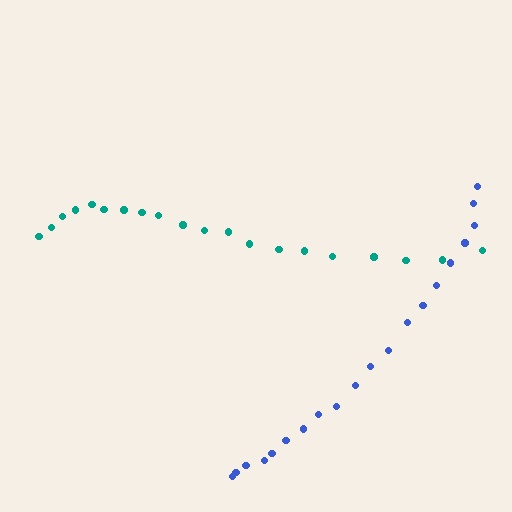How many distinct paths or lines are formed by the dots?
There are 2 distinct paths.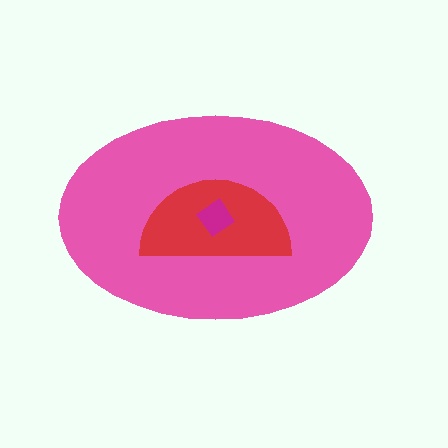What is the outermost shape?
The pink ellipse.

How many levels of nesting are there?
3.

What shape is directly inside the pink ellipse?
The red semicircle.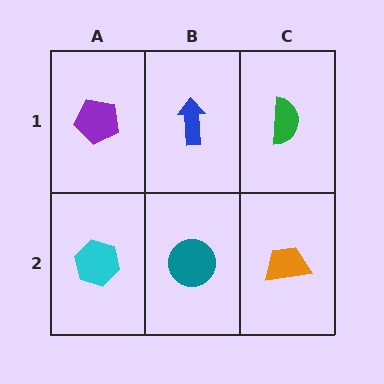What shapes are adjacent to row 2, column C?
A green semicircle (row 1, column C), a teal circle (row 2, column B).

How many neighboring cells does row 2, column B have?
3.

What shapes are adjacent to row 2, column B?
A blue arrow (row 1, column B), a cyan hexagon (row 2, column A), an orange trapezoid (row 2, column C).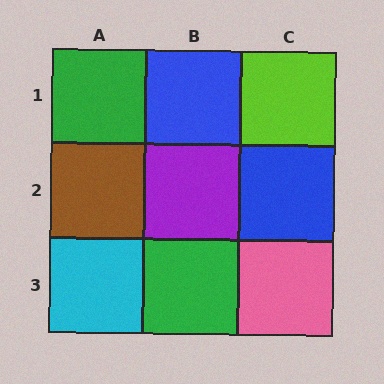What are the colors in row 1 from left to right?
Green, blue, lime.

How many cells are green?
2 cells are green.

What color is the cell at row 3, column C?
Pink.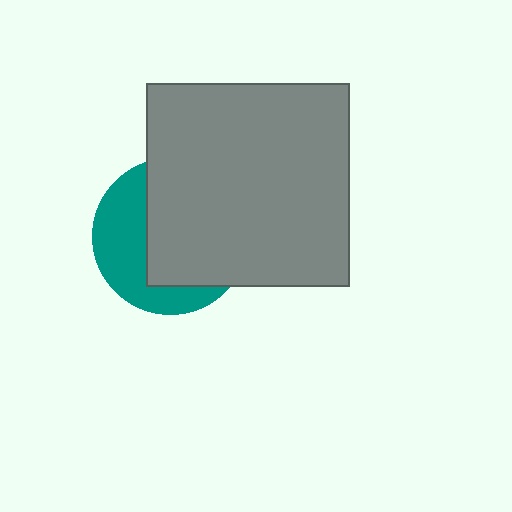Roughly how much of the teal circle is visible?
A small part of it is visible (roughly 39%).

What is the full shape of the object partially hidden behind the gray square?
The partially hidden object is a teal circle.